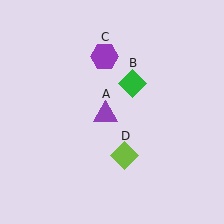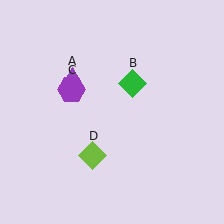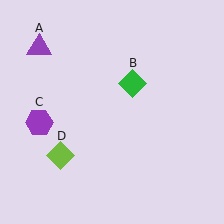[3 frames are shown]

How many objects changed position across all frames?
3 objects changed position: purple triangle (object A), purple hexagon (object C), lime diamond (object D).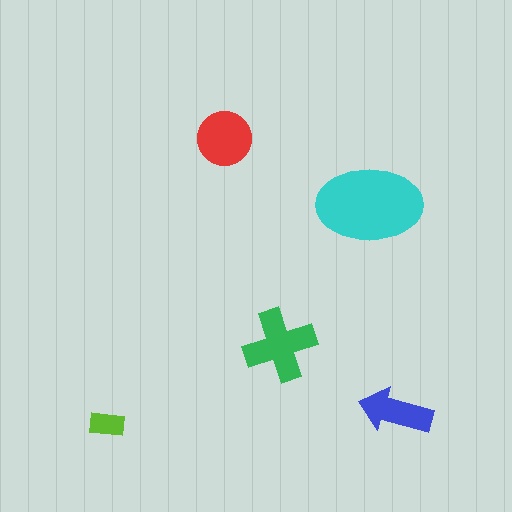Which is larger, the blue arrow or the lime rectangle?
The blue arrow.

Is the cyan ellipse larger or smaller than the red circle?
Larger.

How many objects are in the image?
There are 5 objects in the image.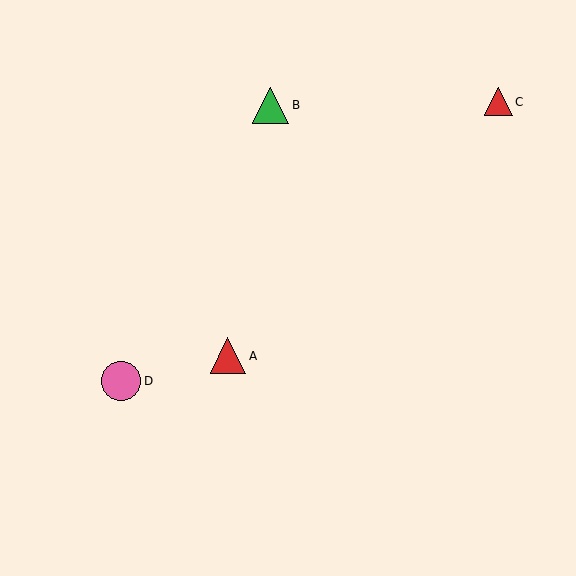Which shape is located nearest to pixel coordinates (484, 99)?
The red triangle (labeled C) at (498, 102) is nearest to that location.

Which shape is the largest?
The pink circle (labeled D) is the largest.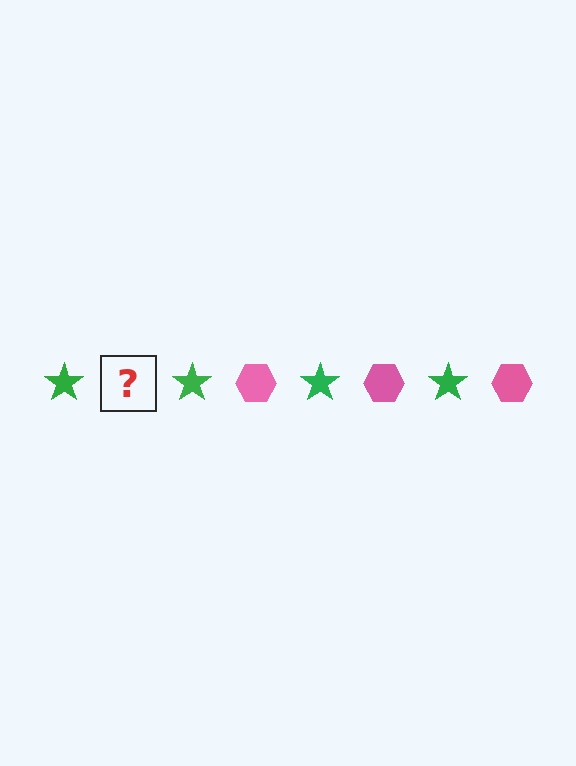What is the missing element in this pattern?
The missing element is a pink hexagon.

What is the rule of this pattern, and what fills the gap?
The rule is that the pattern alternates between green star and pink hexagon. The gap should be filled with a pink hexagon.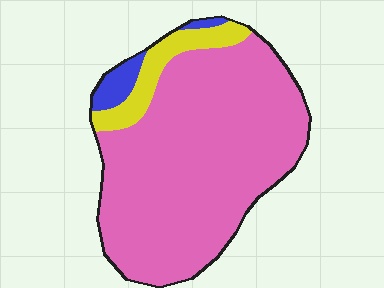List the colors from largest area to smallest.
From largest to smallest: pink, yellow, blue.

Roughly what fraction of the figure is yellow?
Yellow covers around 10% of the figure.